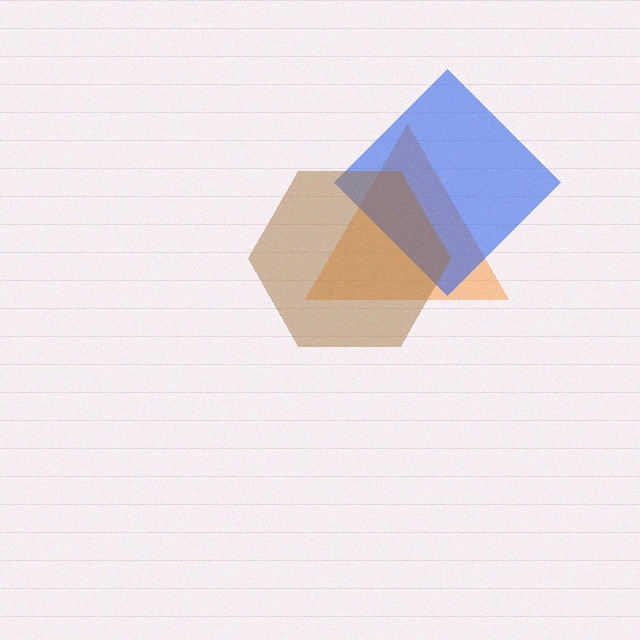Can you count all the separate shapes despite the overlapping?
Yes, there are 3 separate shapes.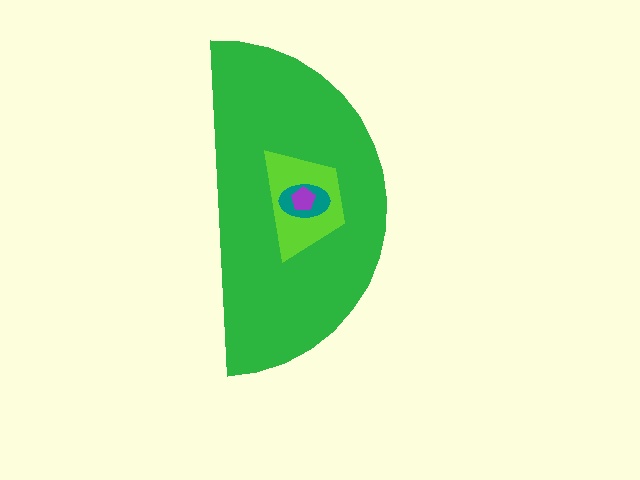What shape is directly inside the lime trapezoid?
The teal ellipse.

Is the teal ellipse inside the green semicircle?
Yes.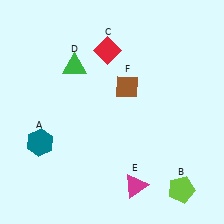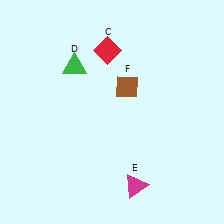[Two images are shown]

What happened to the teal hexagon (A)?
The teal hexagon (A) was removed in Image 2. It was in the bottom-left area of Image 1.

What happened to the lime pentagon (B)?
The lime pentagon (B) was removed in Image 2. It was in the bottom-right area of Image 1.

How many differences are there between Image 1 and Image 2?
There are 2 differences between the two images.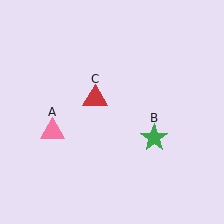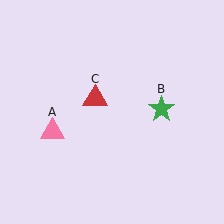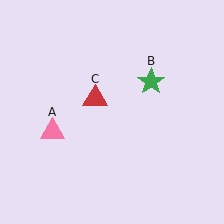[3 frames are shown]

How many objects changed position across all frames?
1 object changed position: green star (object B).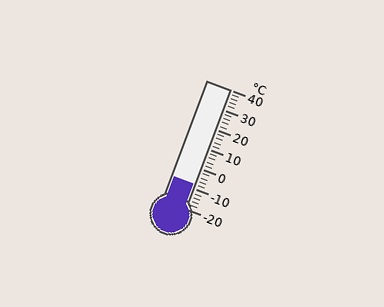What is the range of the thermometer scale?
The thermometer scale ranges from -20°C to 40°C.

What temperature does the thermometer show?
The thermometer shows approximately -8°C.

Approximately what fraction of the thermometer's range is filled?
The thermometer is filled to approximately 20% of its range.